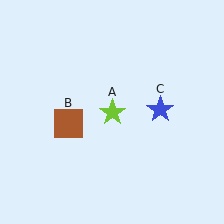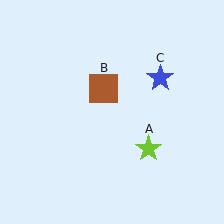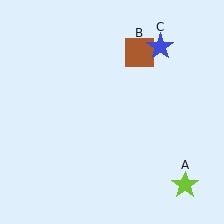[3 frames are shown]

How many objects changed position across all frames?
3 objects changed position: lime star (object A), brown square (object B), blue star (object C).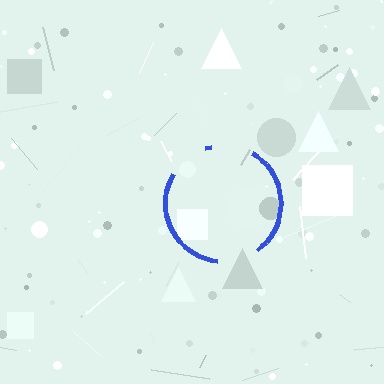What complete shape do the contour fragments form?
The contour fragments form a circle.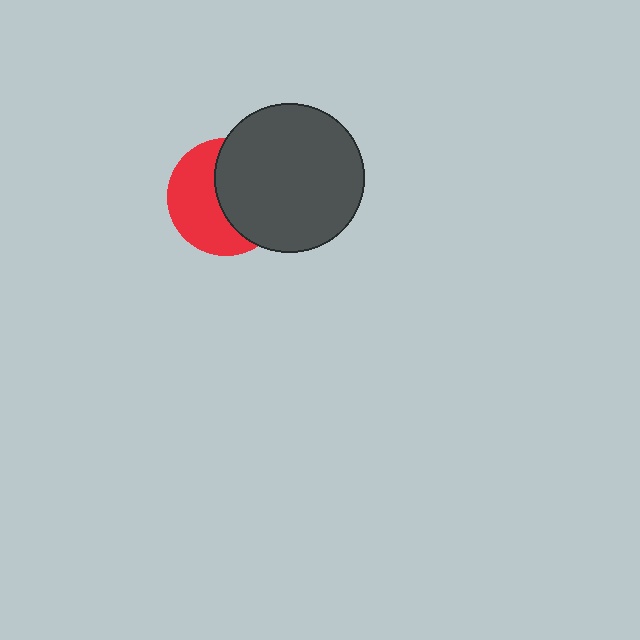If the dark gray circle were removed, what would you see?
You would see the complete red circle.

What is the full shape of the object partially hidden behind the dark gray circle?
The partially hidden object is a red circle.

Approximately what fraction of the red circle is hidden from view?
Roughly 51% of the red circle is hidden behind the dark gray circle.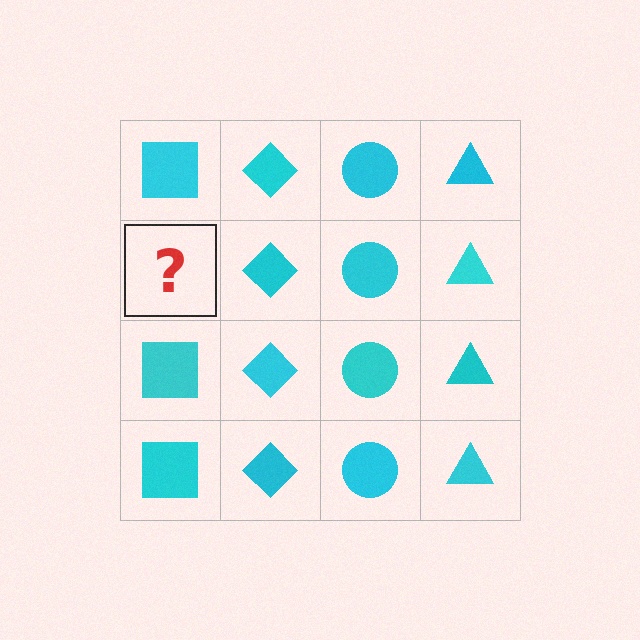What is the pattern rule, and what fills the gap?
The rule is that each column has a consistent shape. The gap should be filled with a cyan square.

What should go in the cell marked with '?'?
The missing cell should contain a cyan square.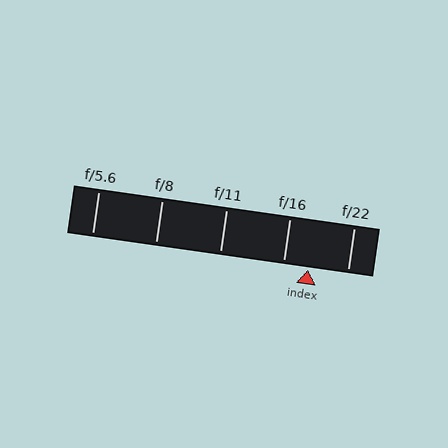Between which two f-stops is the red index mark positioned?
The index mark is between f/16 and f/22.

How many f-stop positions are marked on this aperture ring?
There are 5 f-stop positions marked.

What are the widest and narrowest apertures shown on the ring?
The widest aperture shown is f/5.6 and the narrowest is f/22.